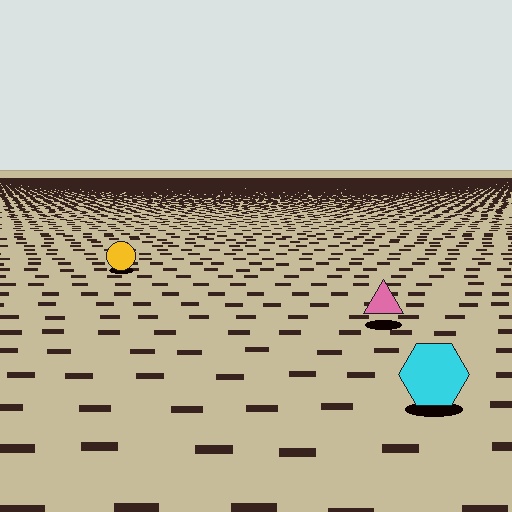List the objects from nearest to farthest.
From nearest to farthest: the cyan hexagon, the pink triangle, the yellow circle.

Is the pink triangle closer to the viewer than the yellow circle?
Yes. The pink triangle is closer — you can tell from the texture gradient: the ground texture is coarser near it.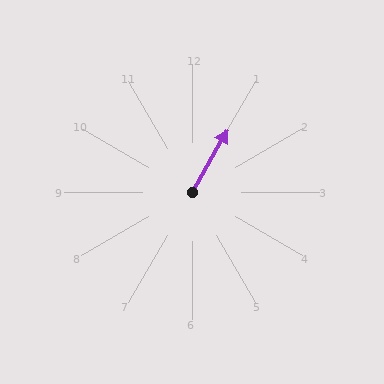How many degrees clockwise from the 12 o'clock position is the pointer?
Approximately 30 degrees.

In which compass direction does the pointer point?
Northeast.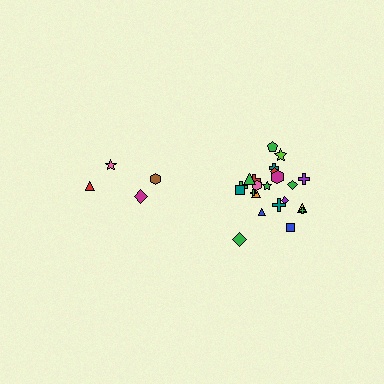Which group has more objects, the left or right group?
The right group.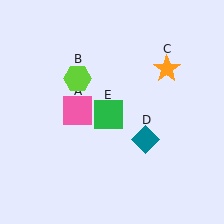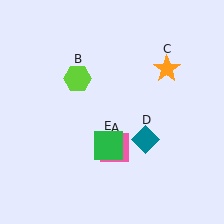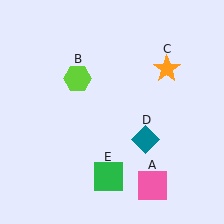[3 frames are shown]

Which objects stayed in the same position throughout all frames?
Lime hexagon (object B) and orange star (object C) and teal diamond (object D) remained stationary.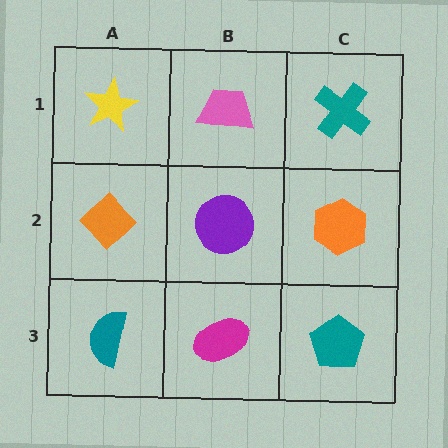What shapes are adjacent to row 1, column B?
A purple circle (row 2, column B), a yellow star (row 1, column A), a teal cross (row 1, column C).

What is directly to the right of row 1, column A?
A pink trapezoid.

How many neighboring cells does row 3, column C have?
2.